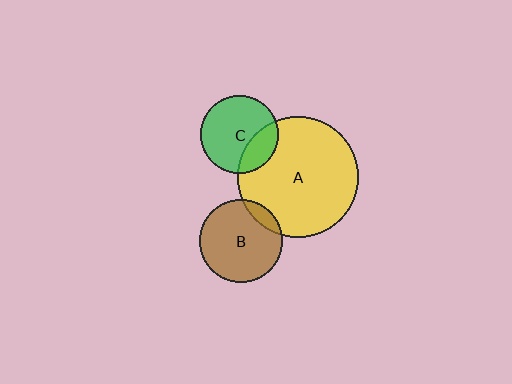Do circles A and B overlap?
Yes.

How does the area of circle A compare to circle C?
Approximately 2.4 times.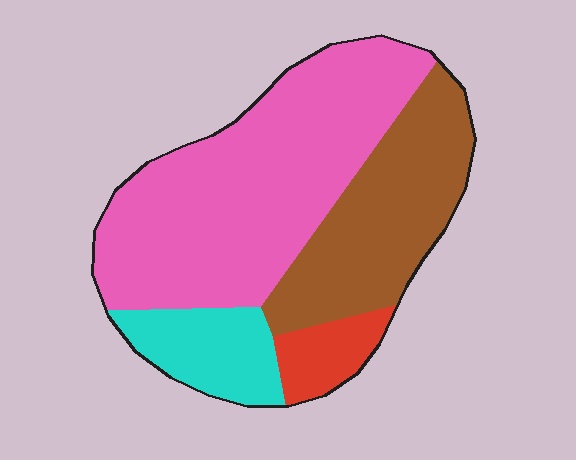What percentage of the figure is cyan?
Cyan covers 13% of the figure.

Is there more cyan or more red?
Cyan.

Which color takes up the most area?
Pink, at roughly 50%.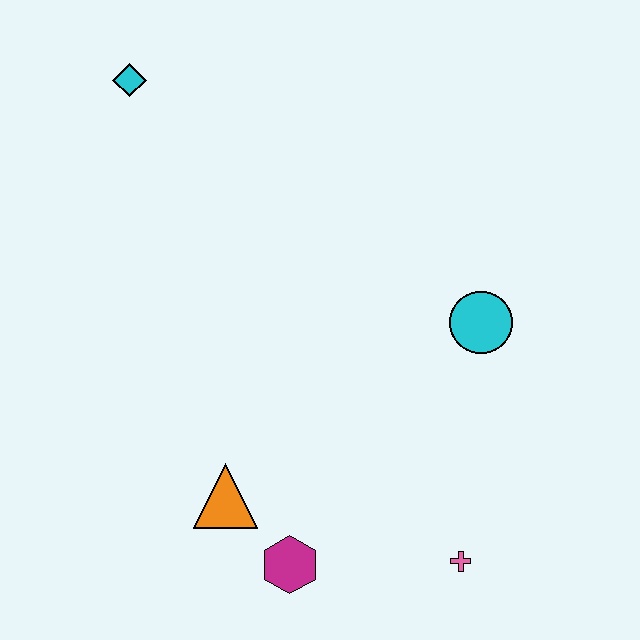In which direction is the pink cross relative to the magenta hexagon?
The pink cross is to the right of the magenta hexagon.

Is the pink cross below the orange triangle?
Yes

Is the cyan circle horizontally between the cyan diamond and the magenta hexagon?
No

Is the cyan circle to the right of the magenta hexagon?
Yes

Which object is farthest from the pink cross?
The cyan diamond is farthest from the pink cross.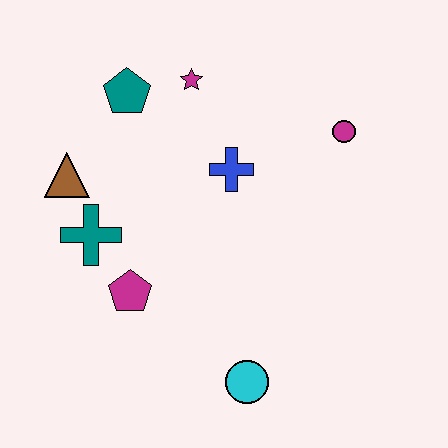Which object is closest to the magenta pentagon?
The teal cross is closest to the magenta pentagon.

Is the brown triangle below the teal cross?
No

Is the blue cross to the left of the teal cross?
No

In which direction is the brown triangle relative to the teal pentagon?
The brown triangle is below the teal pentagon.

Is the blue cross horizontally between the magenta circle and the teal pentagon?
Yes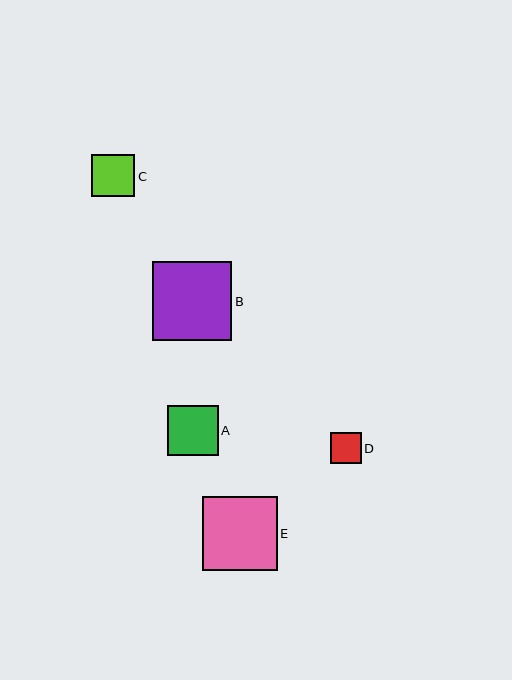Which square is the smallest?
Square D is the smallest with a size of approximately 30 pixels.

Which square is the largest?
Square B is the largest with a size of approximately 79 pixels.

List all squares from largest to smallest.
From largest to smallest: B, E, A, C, D.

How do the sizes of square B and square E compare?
Square B and square E are approximately the same size.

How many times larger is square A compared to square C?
Square A is approximately 1.2 times the size of square C.